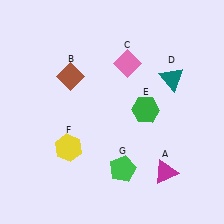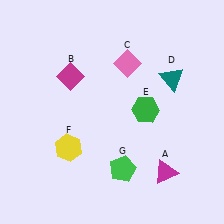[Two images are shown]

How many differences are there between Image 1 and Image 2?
There is 1 difference between the two images.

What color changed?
The diamond (B) changed from brown in Image 1 to magenta in Image 2.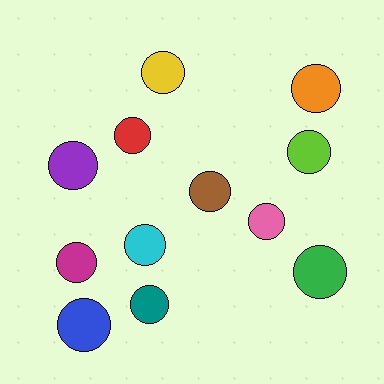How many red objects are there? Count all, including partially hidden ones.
There is 1 red object.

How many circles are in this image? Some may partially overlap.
There are 12 circles.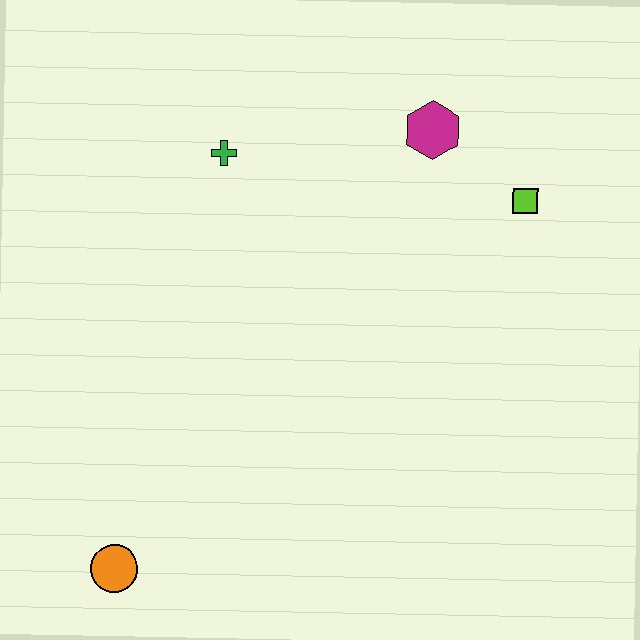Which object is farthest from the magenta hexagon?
The orange circle is farthest from the magenta hexagon.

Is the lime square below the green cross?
Yes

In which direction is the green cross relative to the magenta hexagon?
The green cross is to the left of the magenta hexagon.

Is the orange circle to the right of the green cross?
No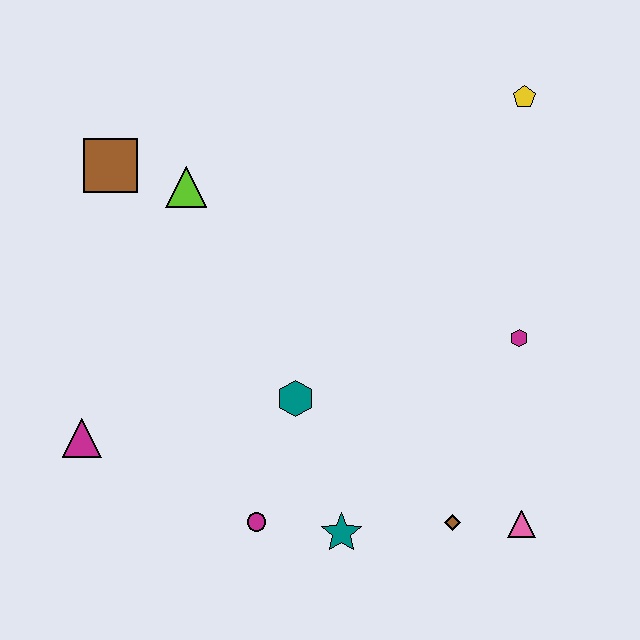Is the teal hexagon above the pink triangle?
Yes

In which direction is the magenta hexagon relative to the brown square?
The magenta hexagon is to the right of the brown square.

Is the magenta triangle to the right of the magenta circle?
No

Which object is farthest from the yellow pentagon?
The magenta triangle is farthest from the yellow pentagon.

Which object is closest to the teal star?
The magenta circle is closest to the teal star.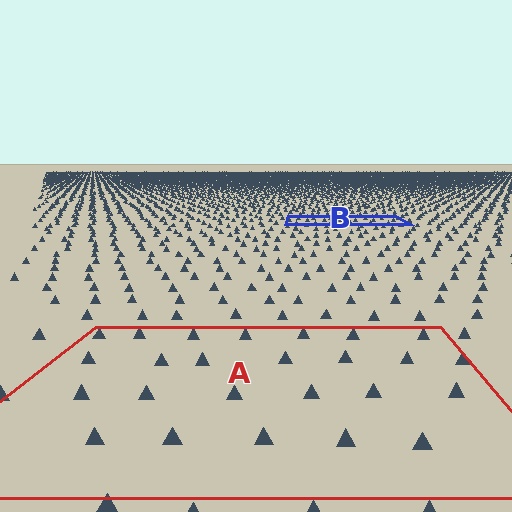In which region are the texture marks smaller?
The texture marks are smaller in region B, because it is farther away.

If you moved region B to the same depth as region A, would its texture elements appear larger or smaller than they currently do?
They would appear larger. At a closer depth, the same texture elements are projected at a bigger on-screen size.